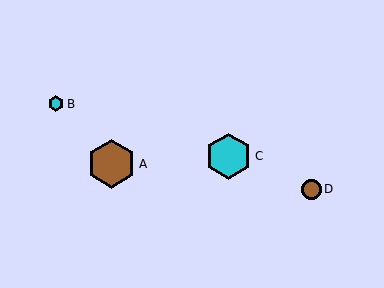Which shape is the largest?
The brown hexagon (labeled A) is the largest.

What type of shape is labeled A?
Shape A is a brown hexagon.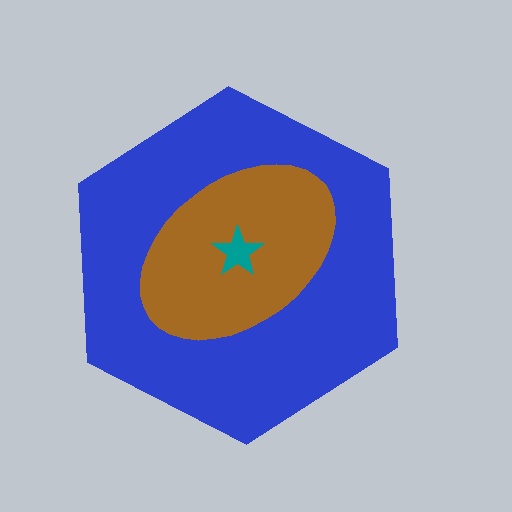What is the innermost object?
The teal star.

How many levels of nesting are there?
3.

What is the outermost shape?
The blue hexagon.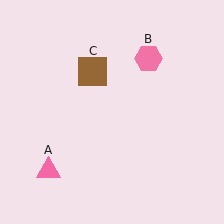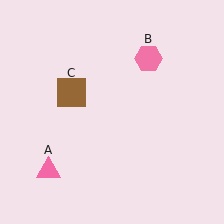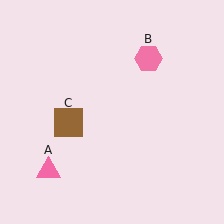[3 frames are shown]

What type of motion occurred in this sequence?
The brown square (object C) rotated counterclockwise around the center of the scene.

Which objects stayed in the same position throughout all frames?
Pink triangle (object A) and pink hexagon (object B) remained stationary.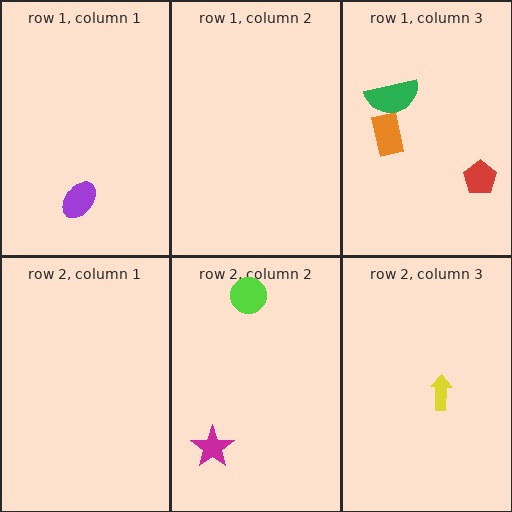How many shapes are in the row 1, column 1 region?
1.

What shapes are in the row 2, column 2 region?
The magenta star, the lime circle.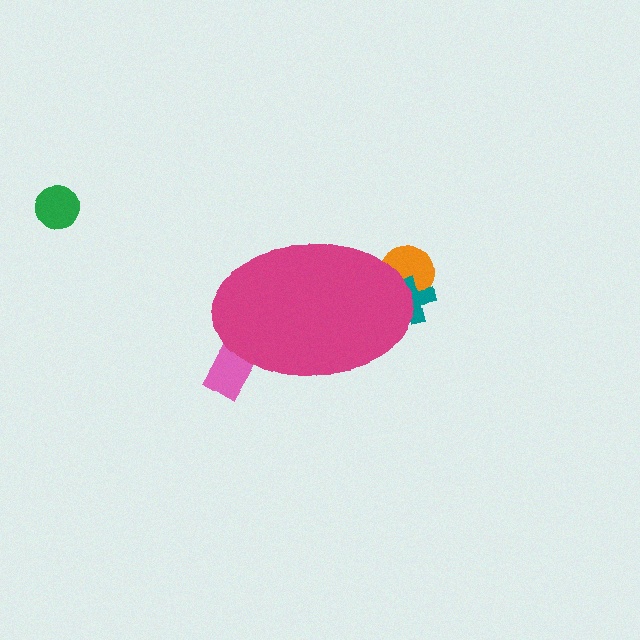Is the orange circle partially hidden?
Yes, the orange circle is partially hidden behind the magenta ellipse.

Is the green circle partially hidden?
No, the green circle is fully visible.